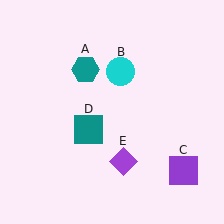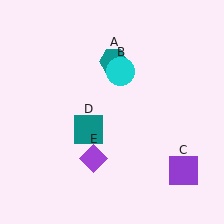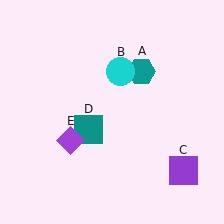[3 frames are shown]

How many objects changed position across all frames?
2 objects changed position: teal hexagon (object A), purple diamond (object E).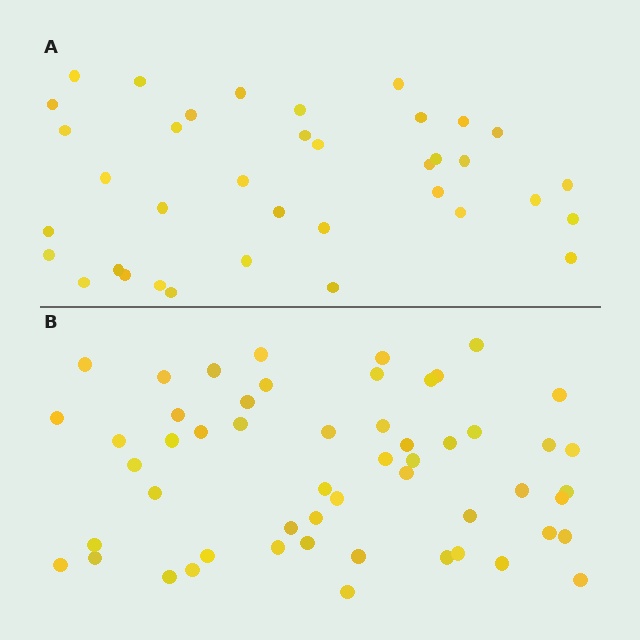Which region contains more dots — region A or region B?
Region B (the bottom region) has more dots.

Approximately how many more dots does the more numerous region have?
Region B has approximately 15 more dots than region A.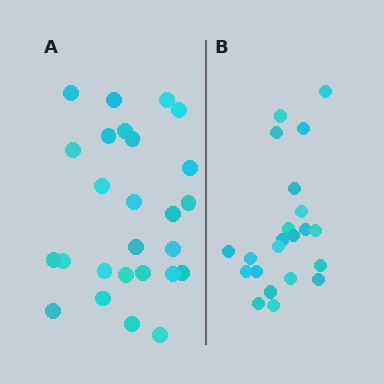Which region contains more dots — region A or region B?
Region A (the left region) has more dots.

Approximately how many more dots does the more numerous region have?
Region A has about 4 more dots than region B.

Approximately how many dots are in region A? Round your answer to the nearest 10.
About 30 dots. (The exact count is 26, which rounds to 30.)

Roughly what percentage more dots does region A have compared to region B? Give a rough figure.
About 20% more.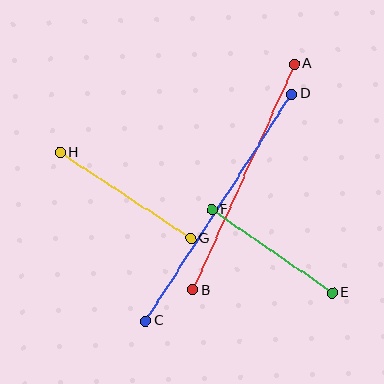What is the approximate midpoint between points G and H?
The midpoint is at approximately (125, 195) pixels.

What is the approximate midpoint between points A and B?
The midpoint is at approximately (243, 177) pixels.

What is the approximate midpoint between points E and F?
The midpoint is at approximately (272, 251) pixels.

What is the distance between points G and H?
The distance is approximately 157 pixels.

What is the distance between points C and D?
The distance is approximately 270 pixels.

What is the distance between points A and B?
The distance is approximately 247 pixels.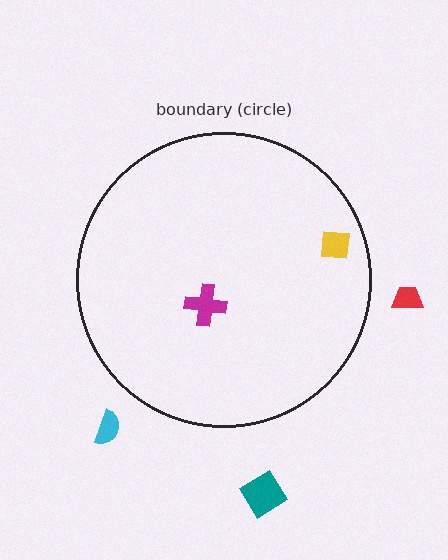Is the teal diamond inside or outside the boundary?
Outside.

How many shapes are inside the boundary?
2 inside, 3 outside.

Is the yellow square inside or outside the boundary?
Inside.